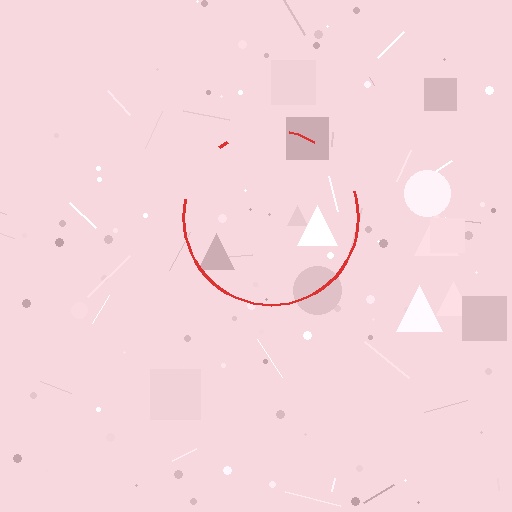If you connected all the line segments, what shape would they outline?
They would outline a circle.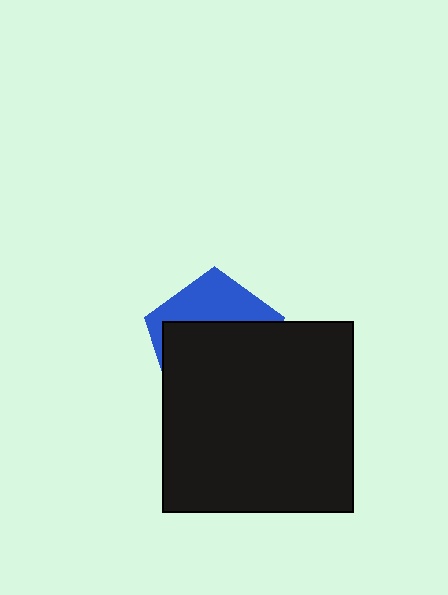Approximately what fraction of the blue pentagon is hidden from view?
Roughly 65% of the blue pentagon is hidden behind the black square.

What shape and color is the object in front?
The object in front is a black square.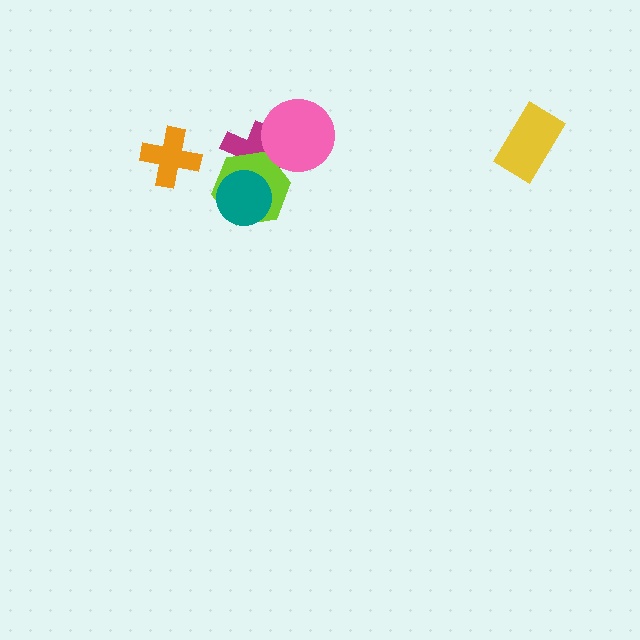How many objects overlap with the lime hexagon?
2 objects overlap with the lime hexagon.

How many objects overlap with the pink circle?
1 object overlaps with the pink circle.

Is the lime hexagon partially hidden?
Yes, it is partially covered by another shape.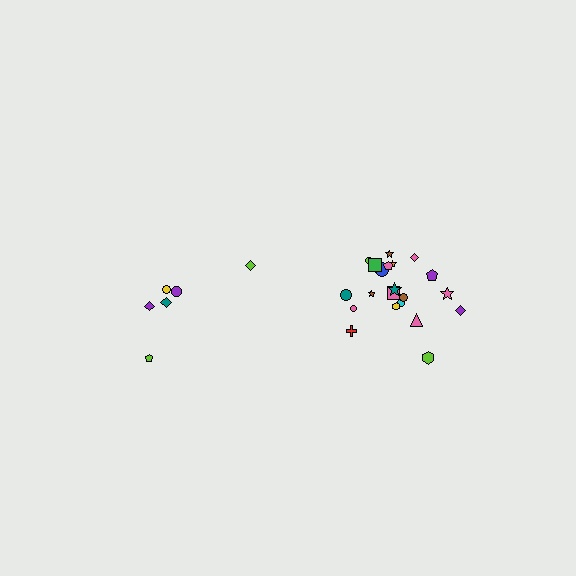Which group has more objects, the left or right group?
The right group.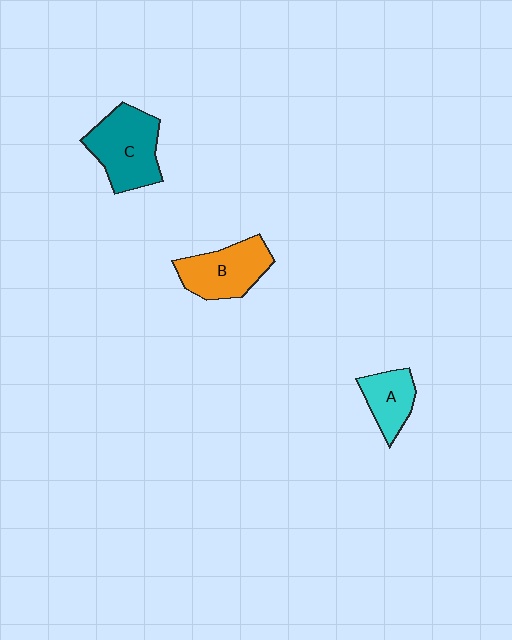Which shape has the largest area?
Shape C (teal).